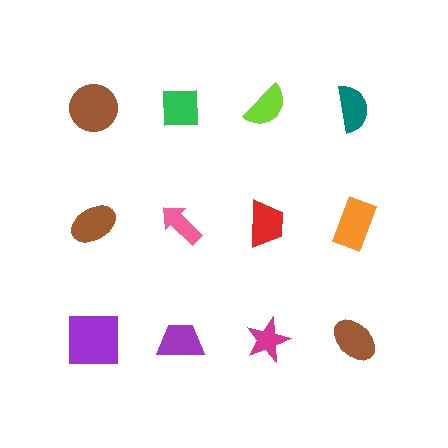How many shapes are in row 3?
4 shapes.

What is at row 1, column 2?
A green square.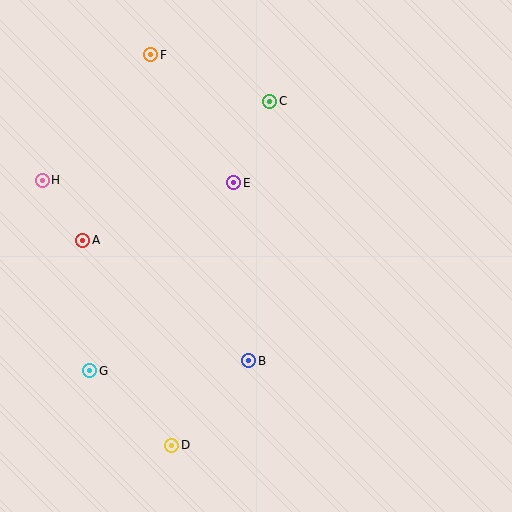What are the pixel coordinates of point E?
Point E is at (234, 183).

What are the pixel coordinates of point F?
Point F is at (151, 55).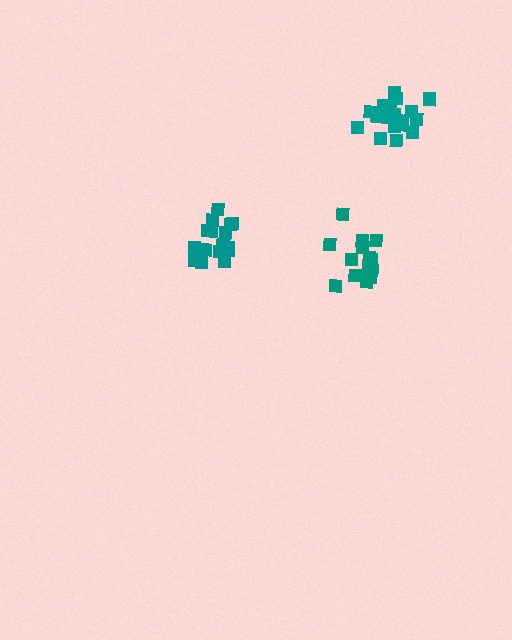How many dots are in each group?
Group 1: 18 dots, Group 2: 16 dots, Group 3: 17 dots (51 total).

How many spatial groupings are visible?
There are 3 spatial groupings.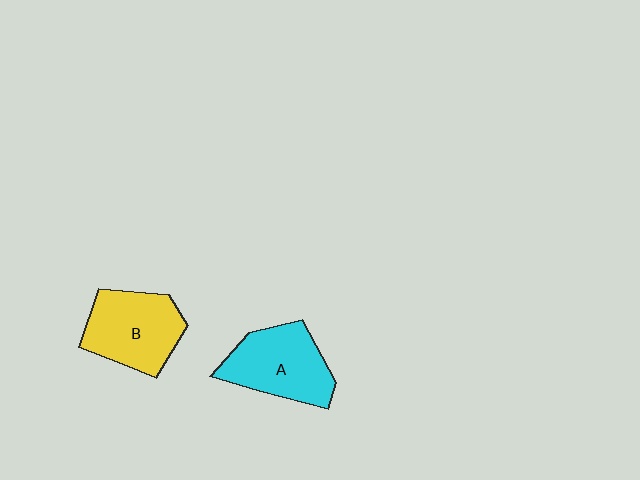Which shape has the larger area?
Shape A (cyan).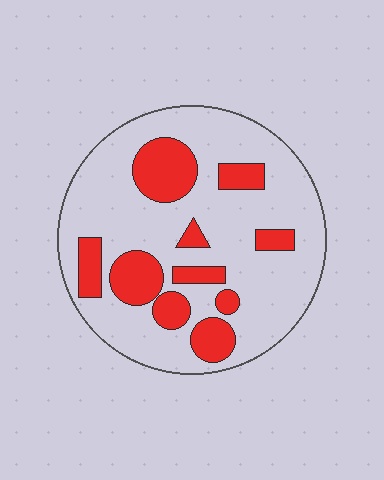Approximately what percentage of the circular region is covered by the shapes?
Approximately 25%.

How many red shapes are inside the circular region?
10.